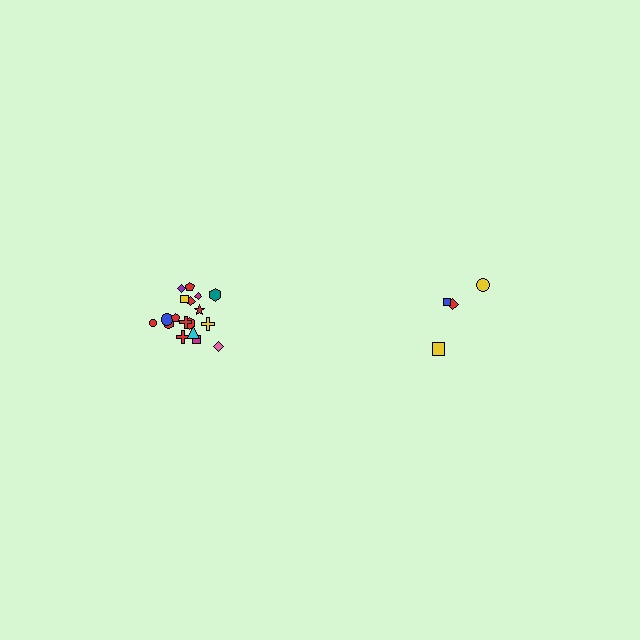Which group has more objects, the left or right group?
The left group.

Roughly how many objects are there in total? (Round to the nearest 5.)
Roughly 20 objects in total.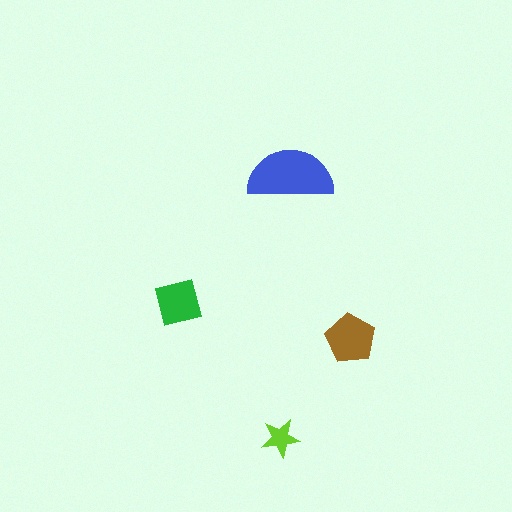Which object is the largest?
The blue semicircle.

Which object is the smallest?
The lime star.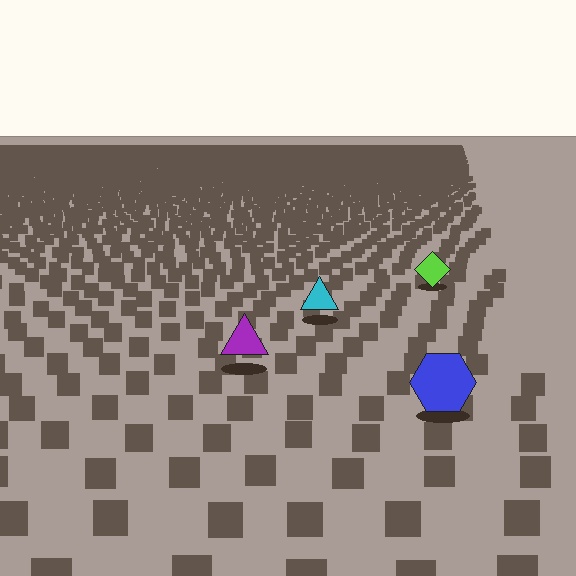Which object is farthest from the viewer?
The lime diamond is farthest from the viewer. It appears smaller and the ground texture around it is denser.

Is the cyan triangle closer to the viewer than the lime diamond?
Yes. The cyan triangle is closer — you can tell from the texture gradient: the ground texture is coarser near it.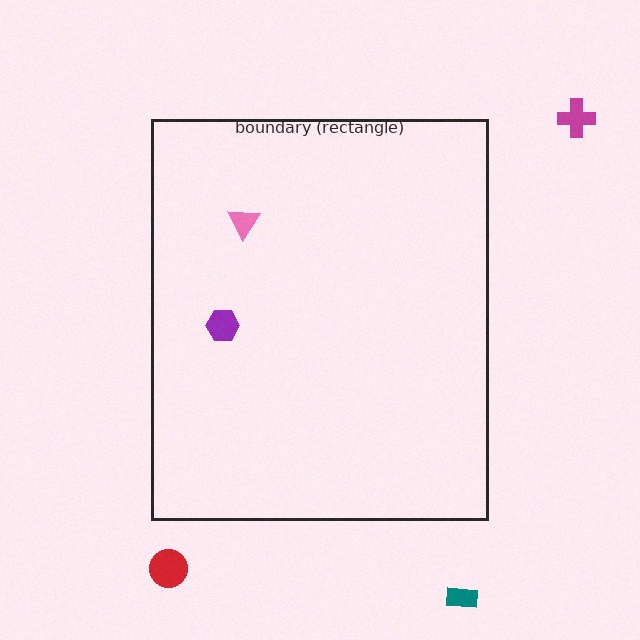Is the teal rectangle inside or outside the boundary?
Outside.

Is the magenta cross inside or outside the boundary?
Outside.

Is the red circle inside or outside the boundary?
Outside.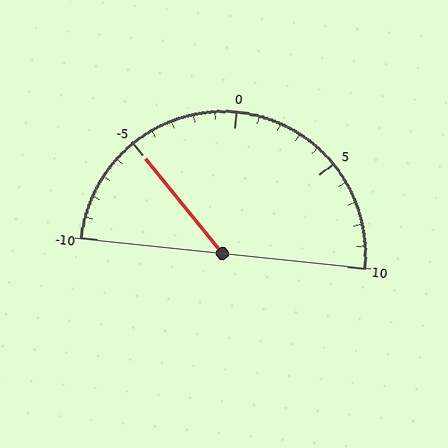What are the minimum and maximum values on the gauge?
The gauge ranges from -10 to 10.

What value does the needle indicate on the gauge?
The needle indicates approximately -5.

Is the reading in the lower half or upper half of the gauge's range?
The reading is in the lower half of the range (-10 to 10).